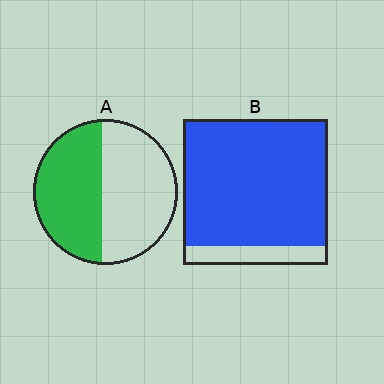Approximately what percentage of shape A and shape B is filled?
A is approximately 45% and B is approximately 85%.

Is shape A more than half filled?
Roughly half.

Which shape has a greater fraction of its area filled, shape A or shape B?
Shape B.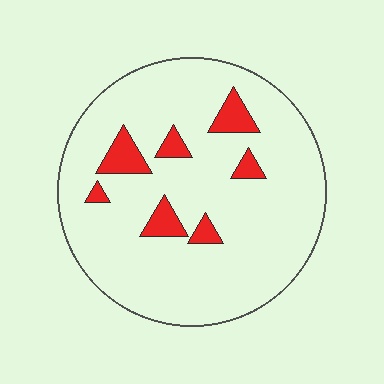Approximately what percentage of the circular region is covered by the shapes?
Approximately 10%.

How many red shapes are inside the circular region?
7.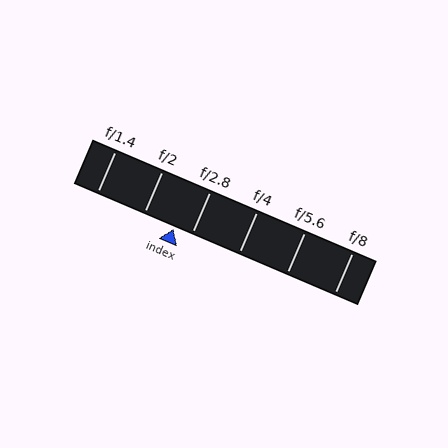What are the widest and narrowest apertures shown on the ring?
The widest aperture shown is f/1.4 and the narrowest is f/8.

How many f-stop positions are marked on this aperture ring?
There are 6 f-stop positions marked.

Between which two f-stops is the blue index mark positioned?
The index mark is between f/2 and f/2.8.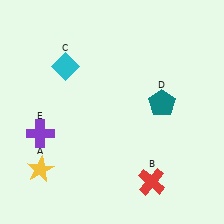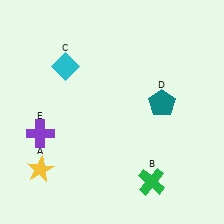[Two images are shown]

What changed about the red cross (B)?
In Image 1, B is red. In Image 2, it changed to green.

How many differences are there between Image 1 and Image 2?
There is 1 difference between the two images.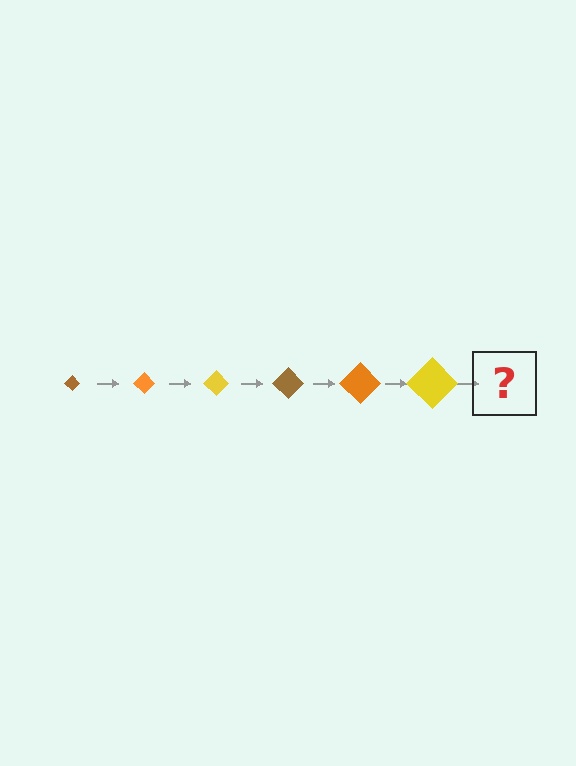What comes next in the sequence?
The next element should be a brown diamond, larger than the previous one.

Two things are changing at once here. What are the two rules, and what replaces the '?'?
The two rules are that the diamond grows larger each step and the color cycles through brown, orange, and yellow. The '?' should be a brown diamond, larger than the previous one.